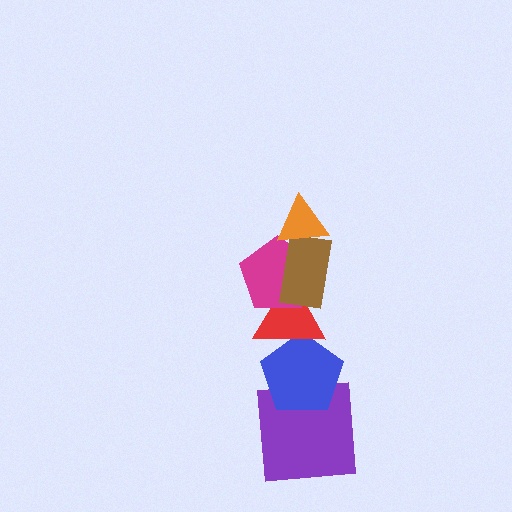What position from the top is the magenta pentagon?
The magenta pentagon is 3rd from the top.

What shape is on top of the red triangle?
The magenta pentagon is on top of the red triangle.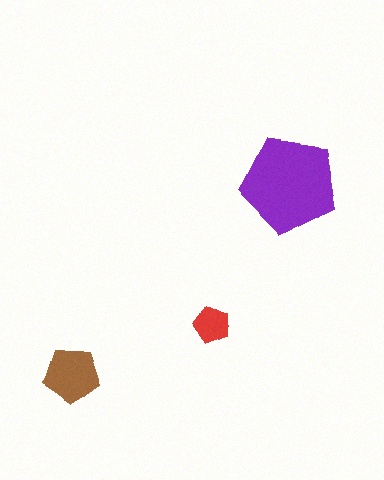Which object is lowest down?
The brown pentagon is bottommost.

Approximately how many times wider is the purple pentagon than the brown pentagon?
About 1.5 times wider.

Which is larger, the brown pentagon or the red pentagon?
The brown one.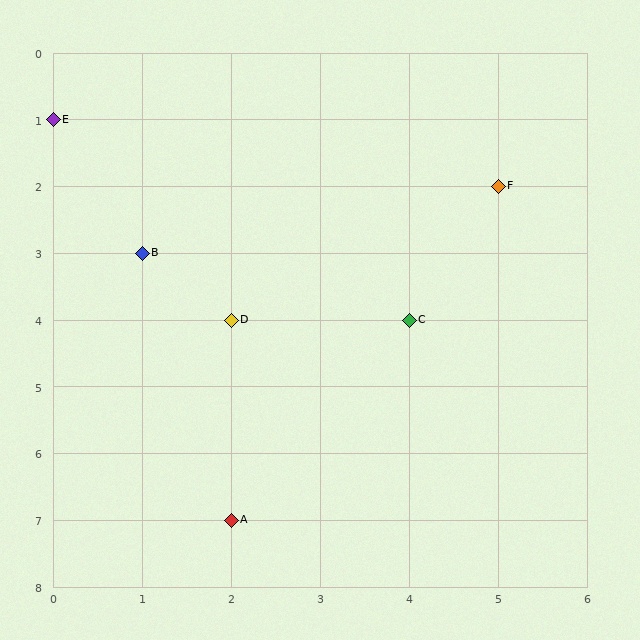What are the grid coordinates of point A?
Point A is at grid coordinates (2, 7).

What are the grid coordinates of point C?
Point C is at grid coordinates (4, 4).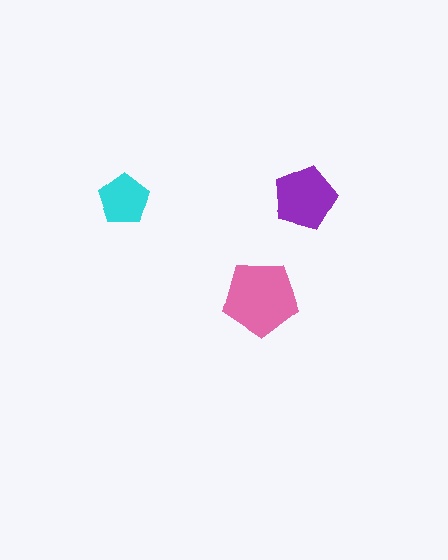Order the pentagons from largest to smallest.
the pink one, the purple one, the cyan one.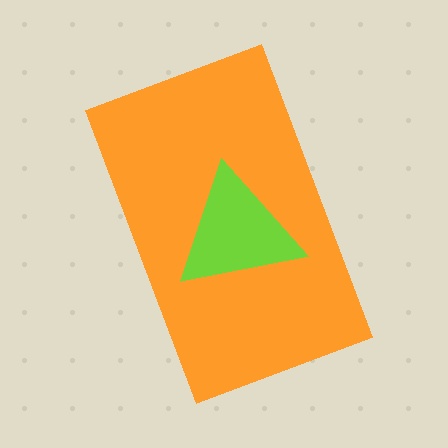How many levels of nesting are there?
2.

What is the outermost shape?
The orange rectangle.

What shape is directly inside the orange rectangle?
The lime triangle.